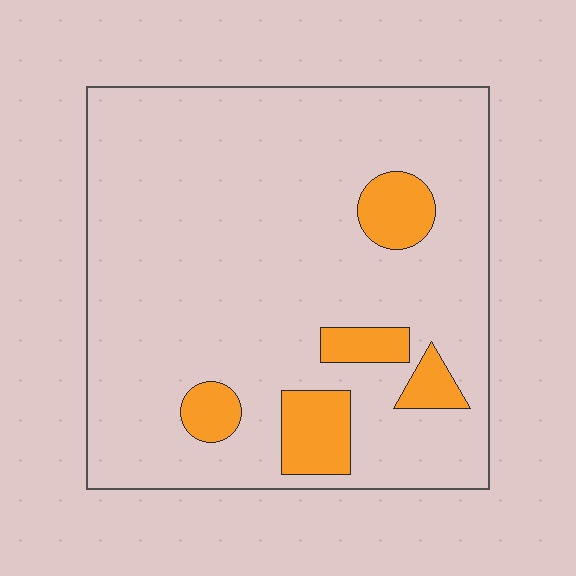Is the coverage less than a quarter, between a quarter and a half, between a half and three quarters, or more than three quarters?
Less than a quarter.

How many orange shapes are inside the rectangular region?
5.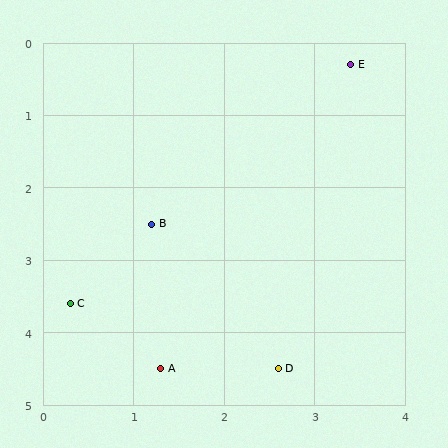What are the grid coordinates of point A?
Point A is at approximately (1.3, 4.5).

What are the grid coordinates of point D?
Point D is at approximately (2.6, 4.5).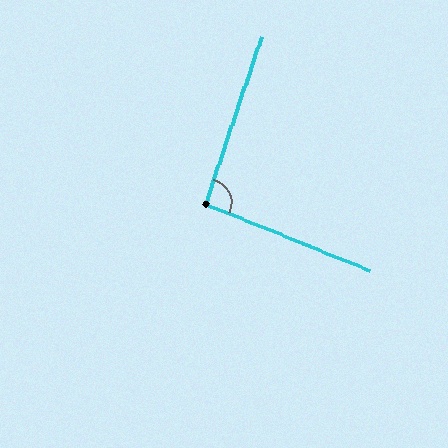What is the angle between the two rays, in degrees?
Approximately 94 degrees.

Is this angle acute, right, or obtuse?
It is approximately a right angle.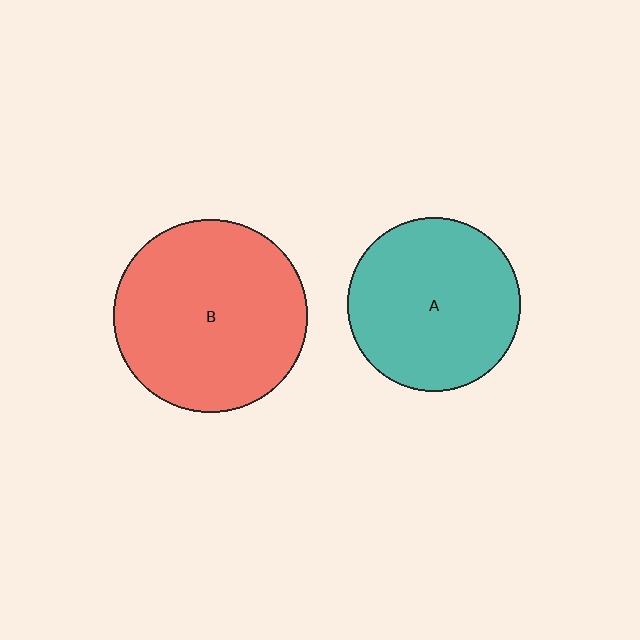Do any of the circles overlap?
No, none of the circles overlap.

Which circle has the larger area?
Circle B (red).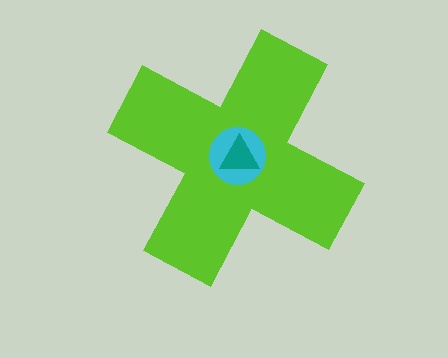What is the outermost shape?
The lime cross.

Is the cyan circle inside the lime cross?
Yes.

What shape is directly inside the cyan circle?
The teal triangle.